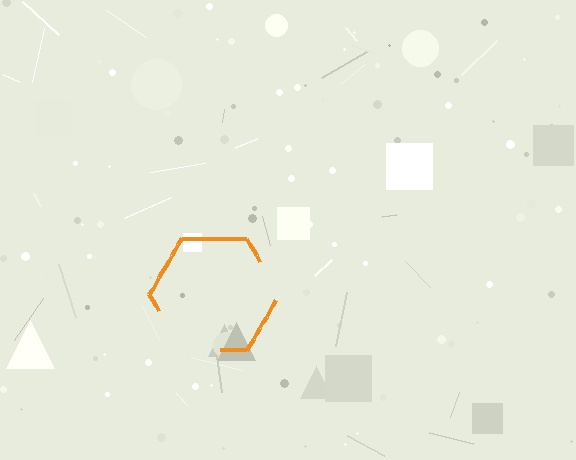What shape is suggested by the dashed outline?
The dashed outline suggests a hexagon.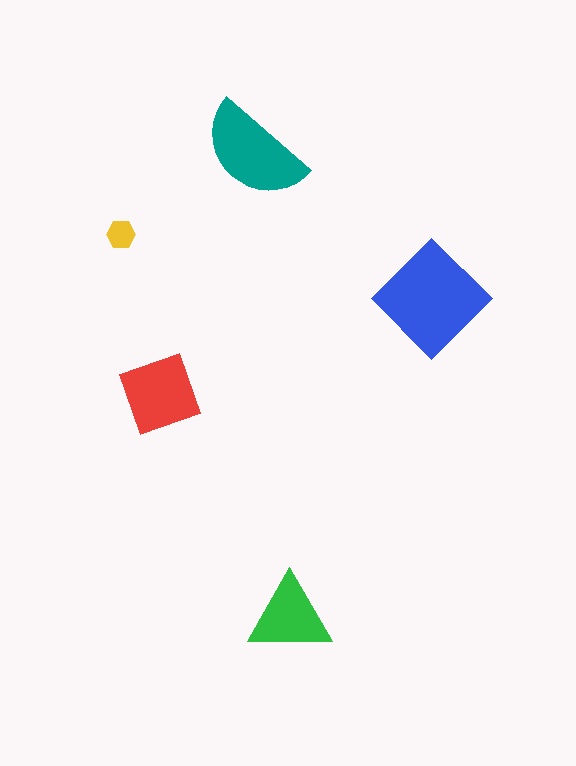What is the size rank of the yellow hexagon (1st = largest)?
5th.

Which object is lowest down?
The green triangle is bottommost.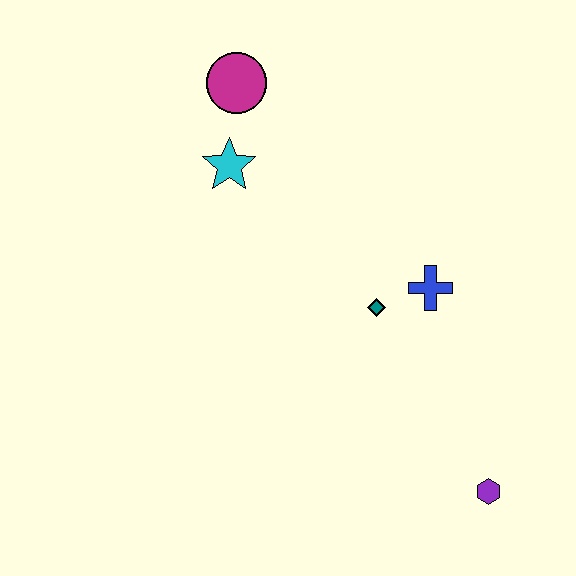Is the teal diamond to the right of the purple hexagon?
No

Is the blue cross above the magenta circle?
No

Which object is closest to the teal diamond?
The blue cross is closest to the teal diamond.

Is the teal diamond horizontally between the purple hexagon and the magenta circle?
Yes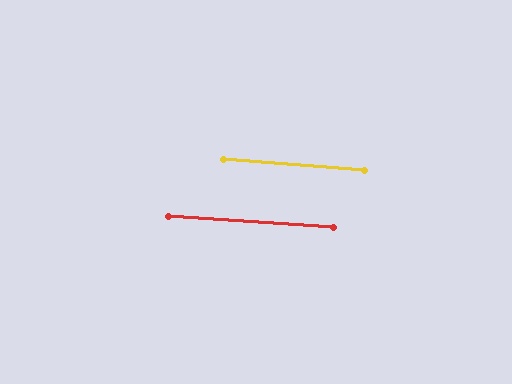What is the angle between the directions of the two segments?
Approximately 1 degree.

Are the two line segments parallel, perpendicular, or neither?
Parallel — their directions differ by only 0.7°.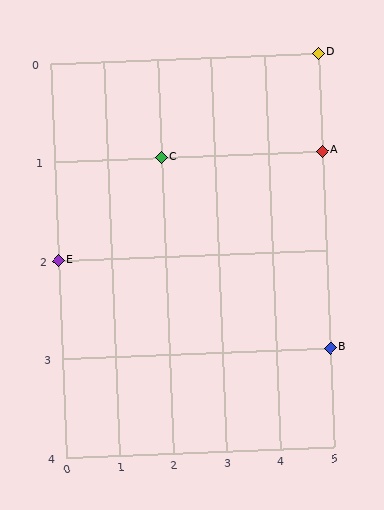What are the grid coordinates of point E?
Point E is at grid coordinates (0, 2).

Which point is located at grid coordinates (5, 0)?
Point D is at (5, 0).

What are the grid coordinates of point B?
Point B is at grid coordinates (5, 3).